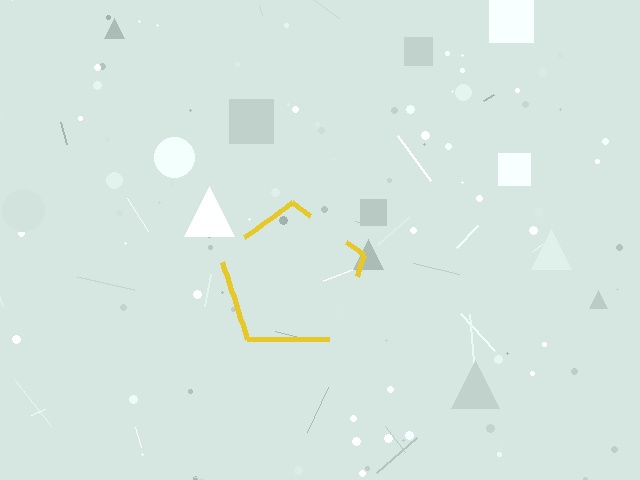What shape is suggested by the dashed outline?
The dashed outline suggests a pentagon.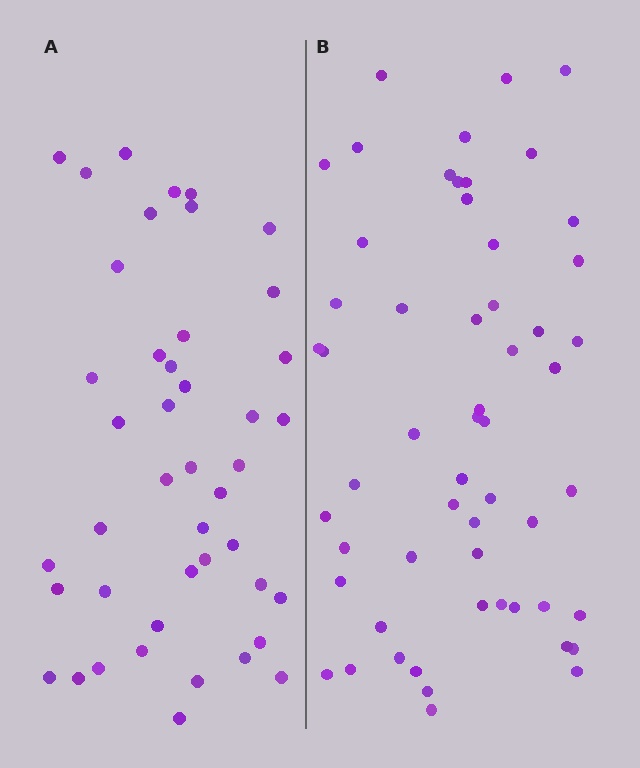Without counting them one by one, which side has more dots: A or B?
Region B (the right region) has more dots.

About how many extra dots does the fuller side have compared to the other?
Region B has roughly 12 or so more dots than region A.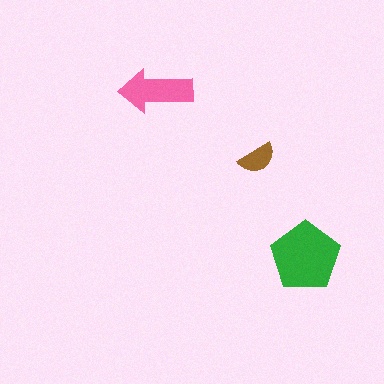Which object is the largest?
The green pentagon.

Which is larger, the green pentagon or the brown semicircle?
The green pentagon.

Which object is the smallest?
The brown semicircle.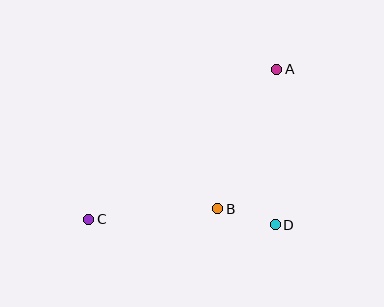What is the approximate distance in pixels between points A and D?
The distance between A and D is approximately 155 pixels.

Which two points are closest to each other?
Points B and D are closest to each other.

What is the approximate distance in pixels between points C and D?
The distance between C and D is approximately 187 pixels.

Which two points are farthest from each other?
Points A and C are farthest from each other.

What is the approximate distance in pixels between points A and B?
The distance between A and B is approximately 151 pixels.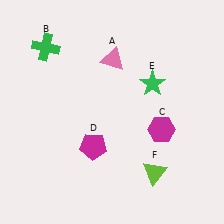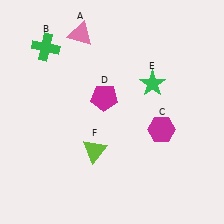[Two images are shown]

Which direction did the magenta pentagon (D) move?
The magenta pentagon (D) moved up.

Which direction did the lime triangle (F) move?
The lime triangle (F) moved left.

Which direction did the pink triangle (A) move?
The pink triangle (A) moved left.